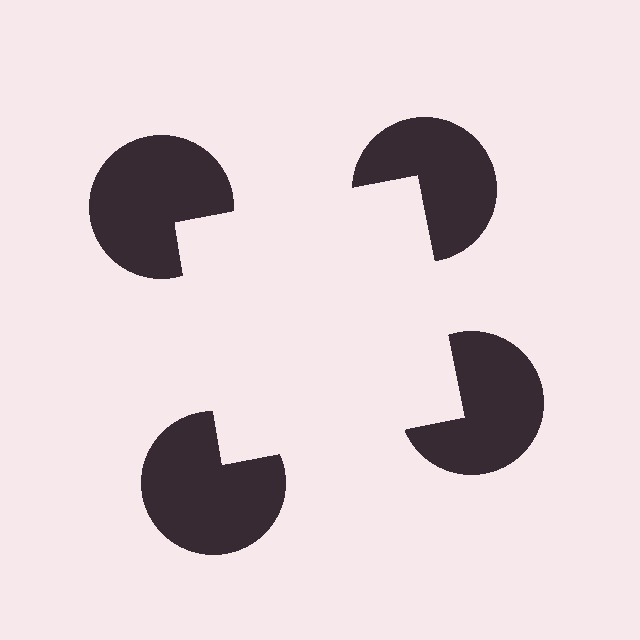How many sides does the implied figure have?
4 sides.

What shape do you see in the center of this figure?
An illusory square — its edges are inferred from the aligned wedge cuts in the pac-man discs, not physically drawn.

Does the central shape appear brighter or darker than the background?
It typically appears slightly brighter than the background, even though no actual brightness change is drawn.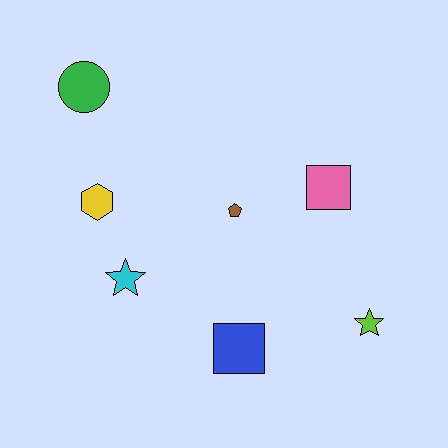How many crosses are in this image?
There are no crosses.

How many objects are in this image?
There are 7 objects.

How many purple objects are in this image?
There are no purple objects.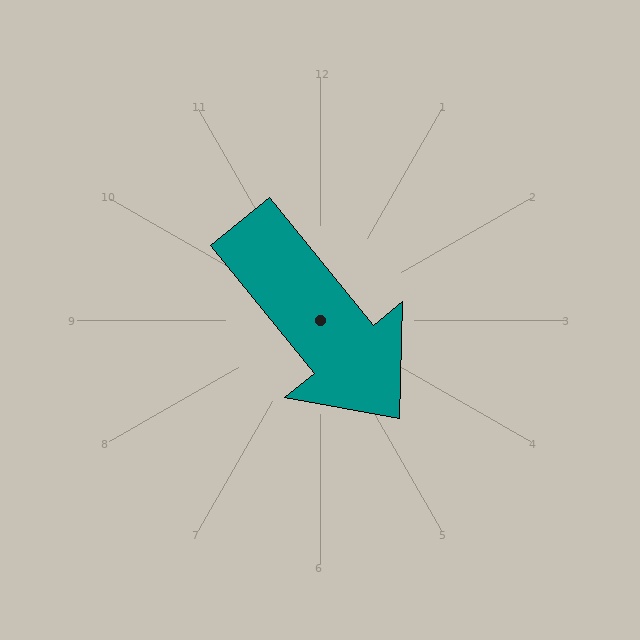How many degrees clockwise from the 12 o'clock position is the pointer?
Approximately 141 degrees.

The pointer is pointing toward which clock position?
Roughly 5 o'clock.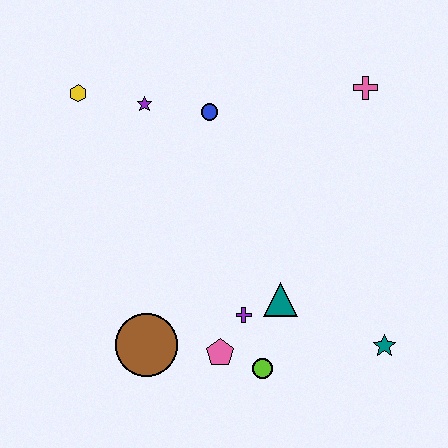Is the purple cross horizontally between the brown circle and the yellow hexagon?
No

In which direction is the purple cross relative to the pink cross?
The purple cross is below the pink cross.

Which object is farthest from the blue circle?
The teal star is farthest from the blue circle.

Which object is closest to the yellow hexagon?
The purple star is closest to the yellow hexagon.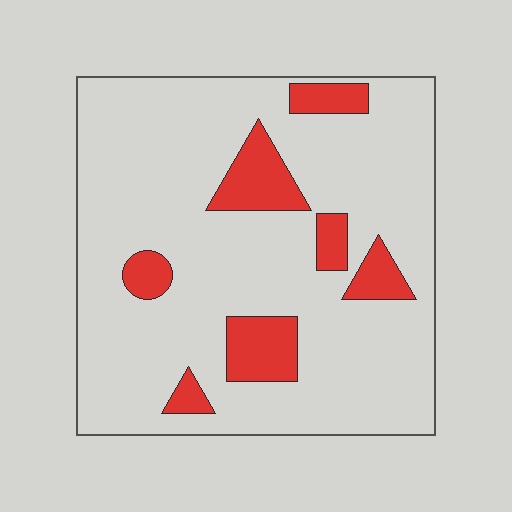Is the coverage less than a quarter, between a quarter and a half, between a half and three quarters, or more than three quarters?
Less than a quarter.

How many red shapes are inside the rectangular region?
7.